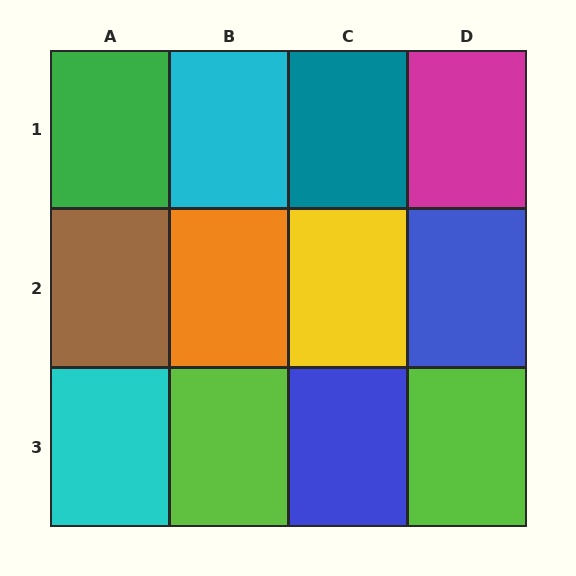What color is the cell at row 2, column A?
Brown.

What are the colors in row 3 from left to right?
Cyan, lime, blue, lime.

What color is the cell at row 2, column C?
Yellow.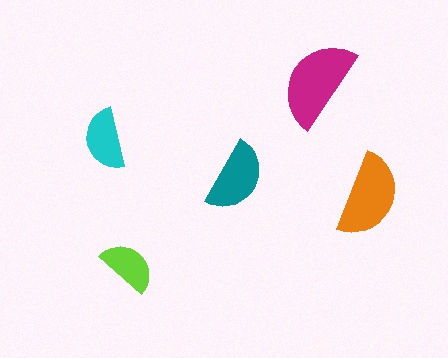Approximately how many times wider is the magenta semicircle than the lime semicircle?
About 1.5 times wider.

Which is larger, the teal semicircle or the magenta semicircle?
The magenta one.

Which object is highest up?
The magenta semicircle is topmost.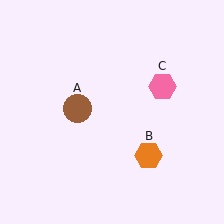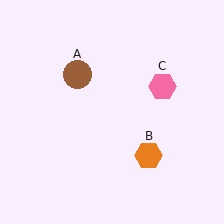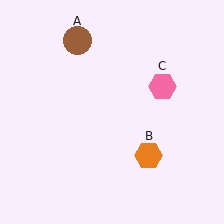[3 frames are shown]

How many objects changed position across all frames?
1 object changed position: brown circle (object A).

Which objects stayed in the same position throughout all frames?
Orange hexagon (object B) and pink hexagon (object C) remained stationary.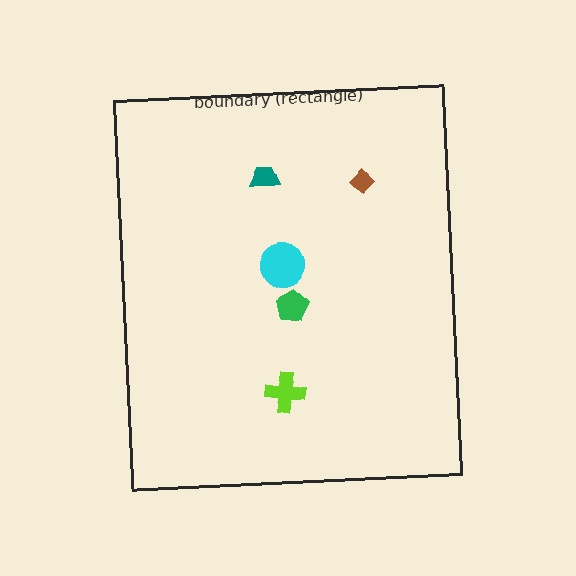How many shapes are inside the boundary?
6 inside, 0 outside.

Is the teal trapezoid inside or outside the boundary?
Inside.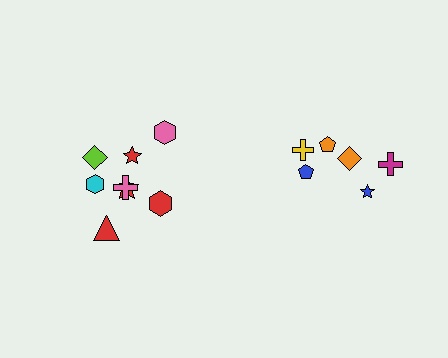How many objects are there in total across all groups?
There are 14 objects.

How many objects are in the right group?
There are 6 objects.